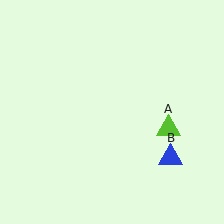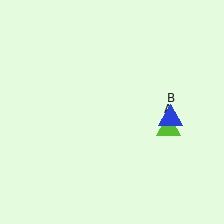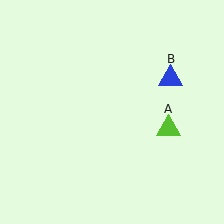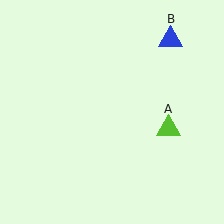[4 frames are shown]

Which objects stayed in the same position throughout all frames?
Lime triangle (object A) remained stationary.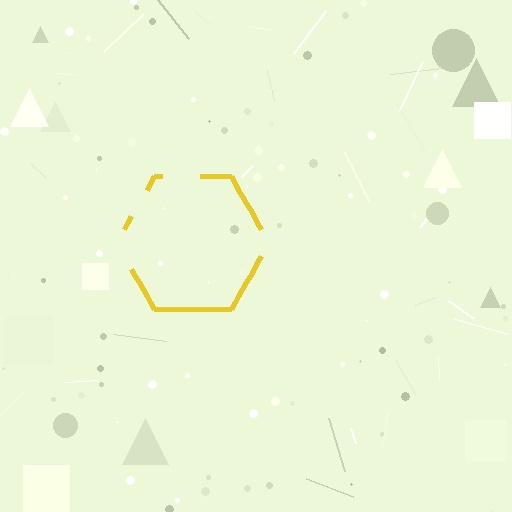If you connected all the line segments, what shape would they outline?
They would outline a hexagon.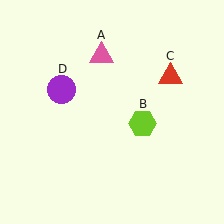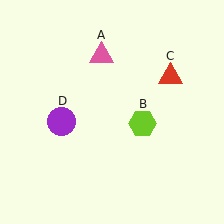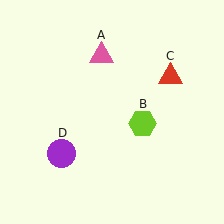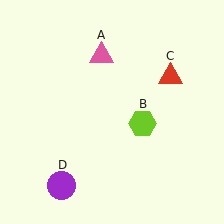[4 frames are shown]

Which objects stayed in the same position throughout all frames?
Pink triangle (object A) and lime hexagon (object B) and red triangle (object C) remained stationary.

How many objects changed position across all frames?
1 object changed position: purple circle (object D).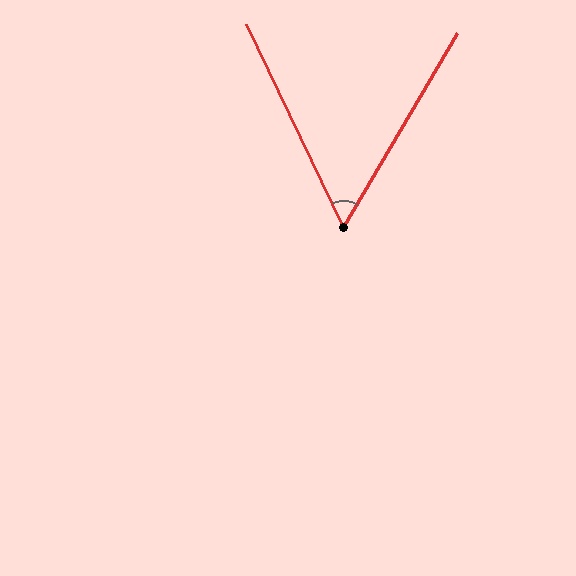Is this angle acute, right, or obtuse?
It is acute.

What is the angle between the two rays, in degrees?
Approximately 56 degrees.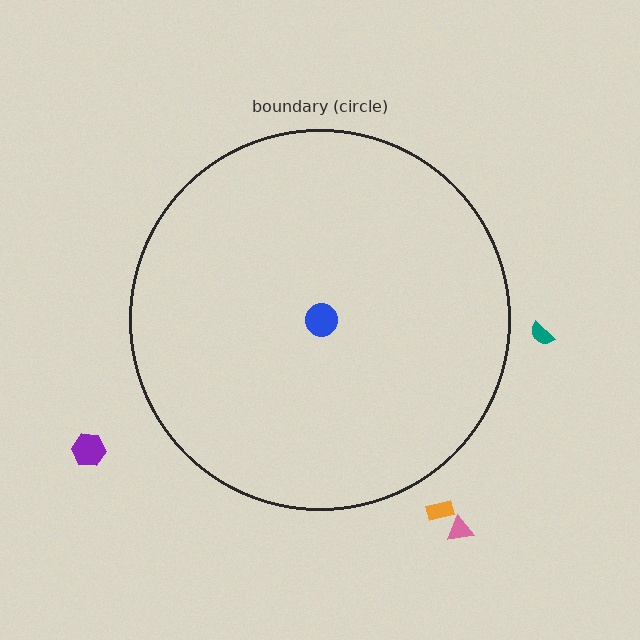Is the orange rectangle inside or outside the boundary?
Outside.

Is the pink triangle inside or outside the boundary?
Outside.